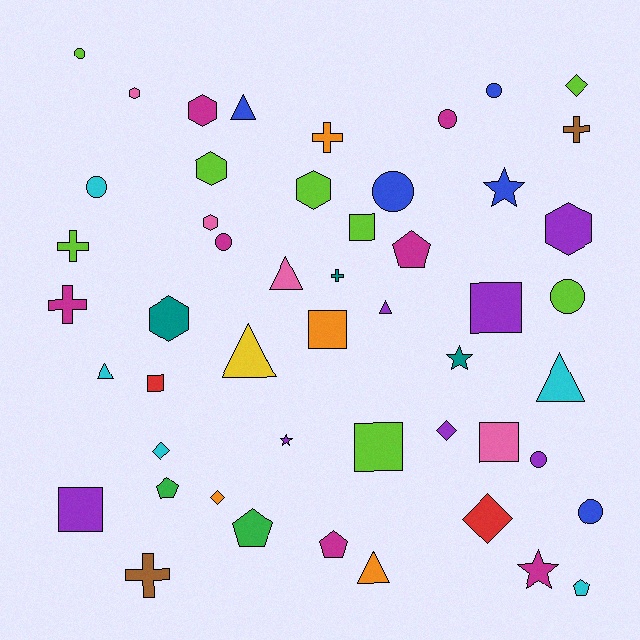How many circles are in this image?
There are 9 circles.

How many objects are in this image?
There are 50 objects.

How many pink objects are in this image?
There are 4 pink objects.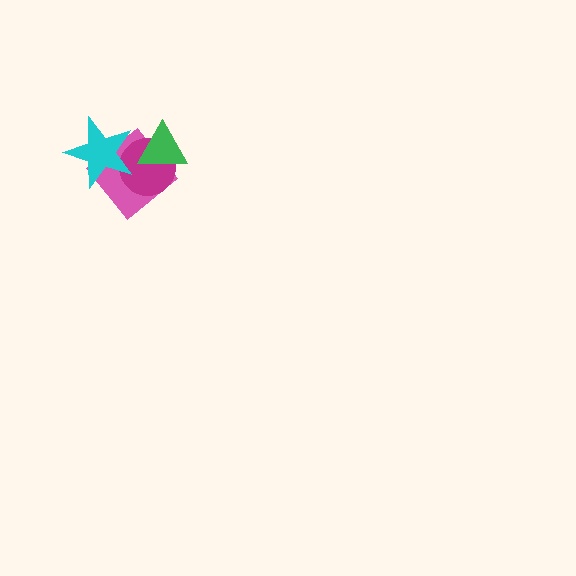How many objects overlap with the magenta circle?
3 objects overlap with the magenta circle.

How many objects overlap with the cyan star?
2 objects overlap with the cyan star.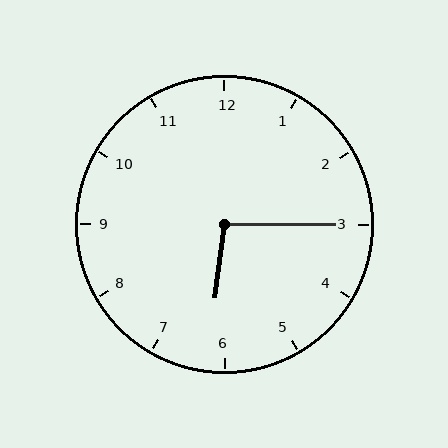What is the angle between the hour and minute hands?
Approximately 98 degrees.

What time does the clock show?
6:15.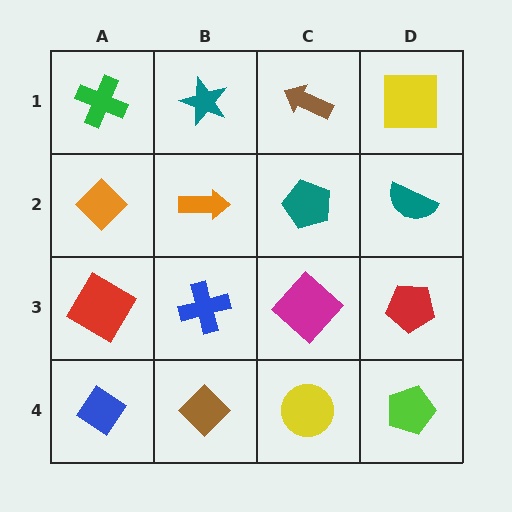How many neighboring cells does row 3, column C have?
4.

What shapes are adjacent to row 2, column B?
A teal star (row 1, column B), a blue cross (row 3, column B), an orange diamond (row 2, column A), a teal pentagon (row 2, column C).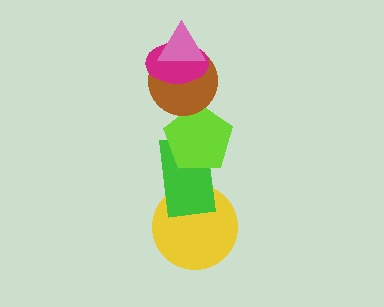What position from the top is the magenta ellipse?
The magenta ellipse is 2nd from the top.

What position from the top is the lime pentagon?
The lime pentagon is 4th from the top.